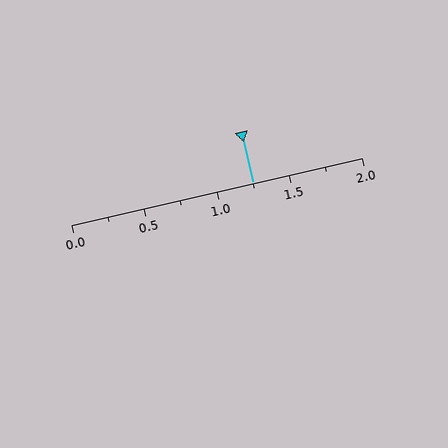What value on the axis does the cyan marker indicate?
The marker indicates approximately 1.25.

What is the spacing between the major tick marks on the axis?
The major ticks are spaced 0.5 apart.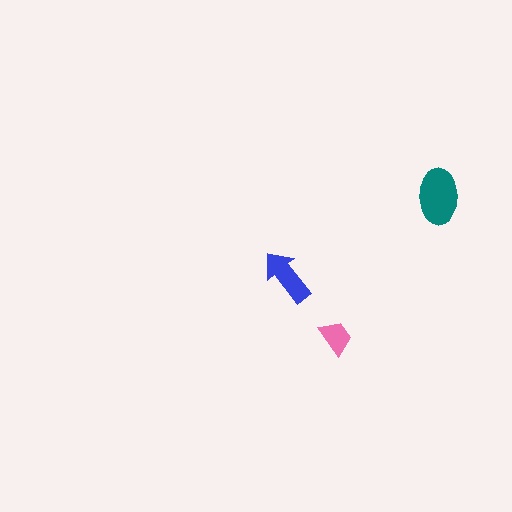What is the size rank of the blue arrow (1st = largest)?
2nd.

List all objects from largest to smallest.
The teal ellipse, the blue arrow, the pink trapezoid.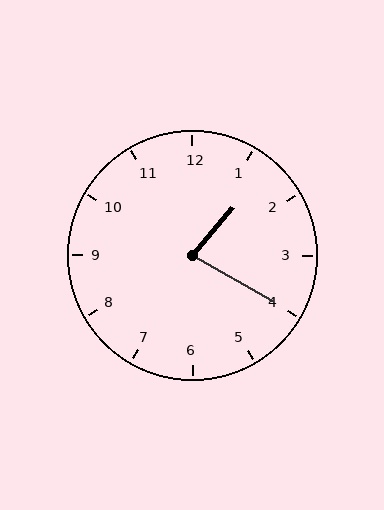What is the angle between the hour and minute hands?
Approximately 80 degrees.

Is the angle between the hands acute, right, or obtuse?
It is acute.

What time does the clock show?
1:20.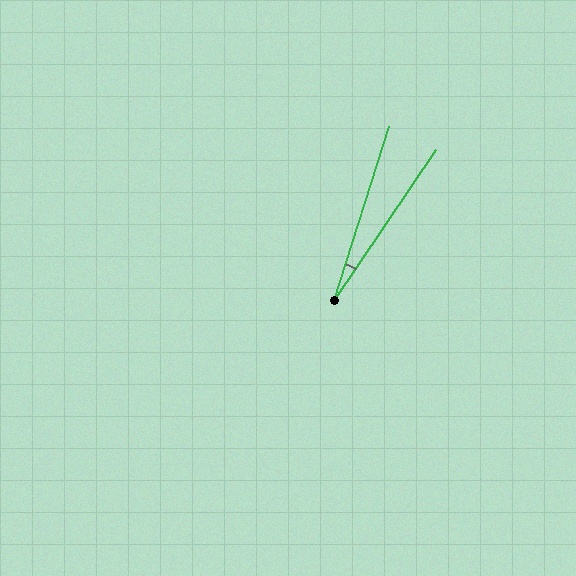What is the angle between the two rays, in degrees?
Approximately 16 degrees.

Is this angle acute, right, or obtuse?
It is acute.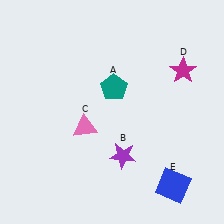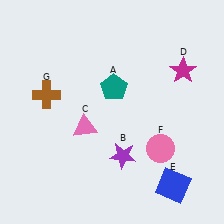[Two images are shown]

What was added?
A pink circle (F), a brown cross (G) were added in Image 2.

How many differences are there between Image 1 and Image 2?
There are 2 differences between the two images.